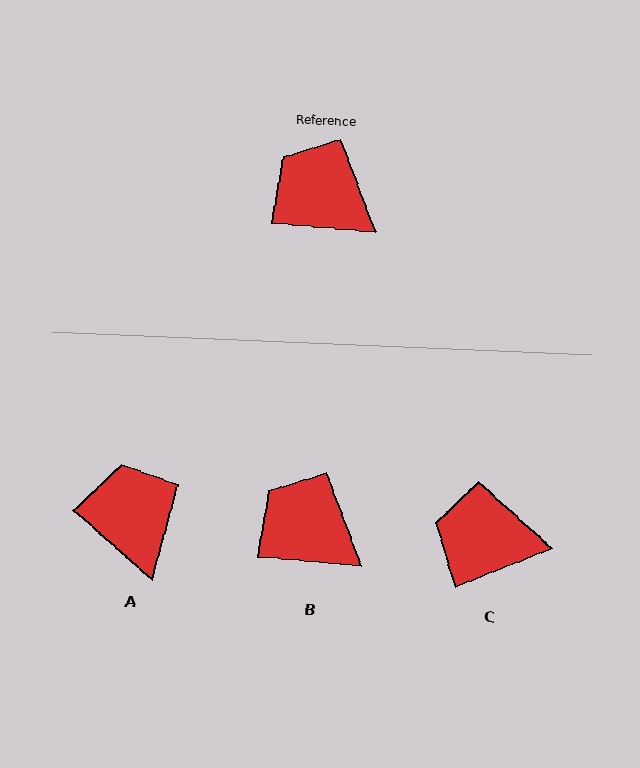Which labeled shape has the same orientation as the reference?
B.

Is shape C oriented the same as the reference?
No, it is off by about 27 degrees.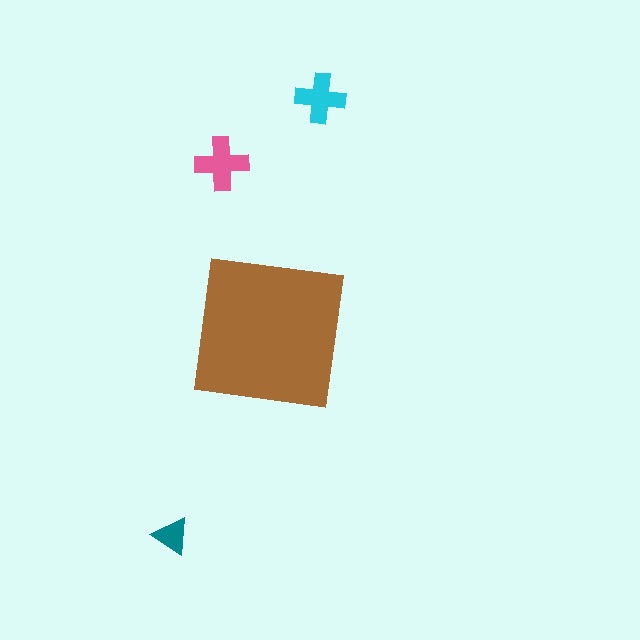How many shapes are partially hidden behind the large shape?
0 shapes are partially hidden.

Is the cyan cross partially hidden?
No, the cyan cross is fully visible.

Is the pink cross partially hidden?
No, the pink cross is fully visible.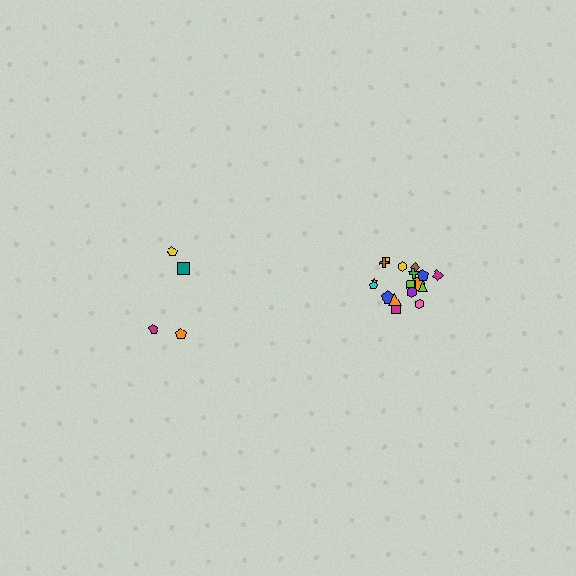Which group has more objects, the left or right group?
The right group.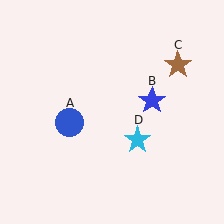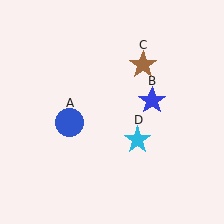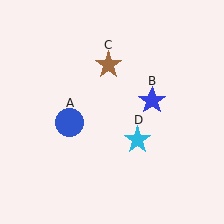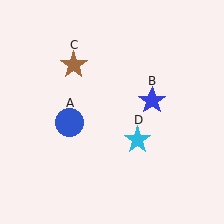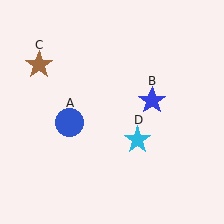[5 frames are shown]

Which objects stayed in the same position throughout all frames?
Blue circle (object A) and blue star (object B) and cyan star (object D) remained stationary.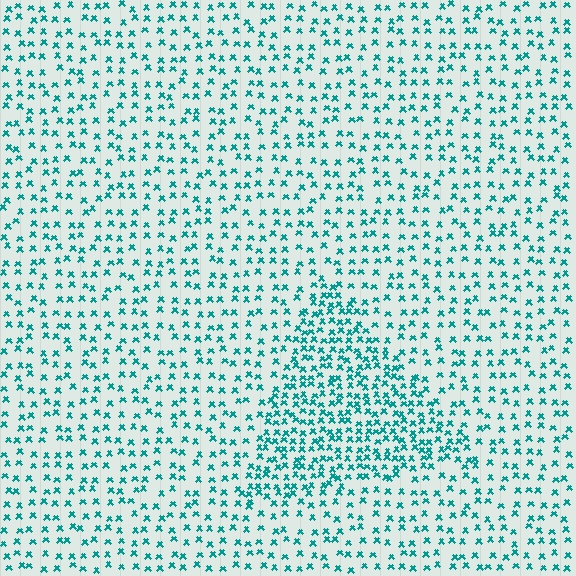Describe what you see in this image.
The image contains small teal elements arranged at two different densities. A triangle-shaped region is visible where the elements are more densely packed than the surrounding area.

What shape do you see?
I see a triangle.